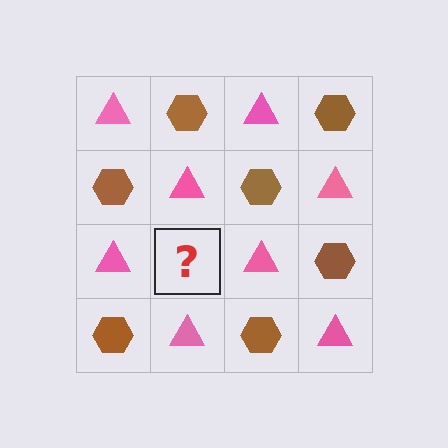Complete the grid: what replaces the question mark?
The question mark should be replaced with a brown hexagon.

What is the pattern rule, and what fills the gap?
The rule is that it alternates pink triangle and brown hexagon in a checkerboard pattern. The gap should be filled with a brown hexagon.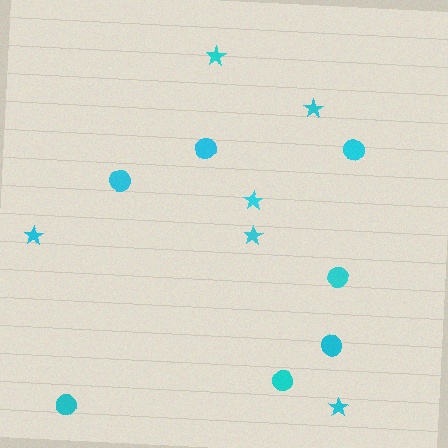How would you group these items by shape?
There are 2 groups: one group of stars (6) and one group of circles (7).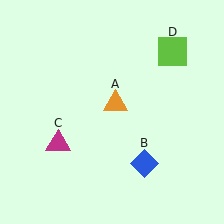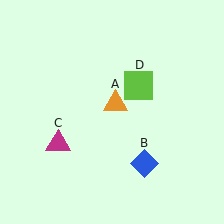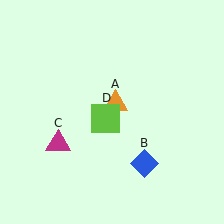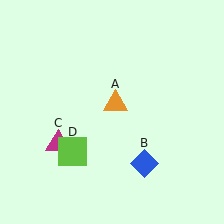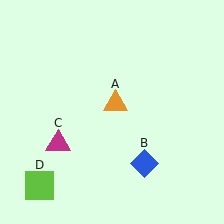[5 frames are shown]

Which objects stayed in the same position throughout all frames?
Orange triangle (object A) and blue diamond (object B) and magenta triangle (object C) remained stationary.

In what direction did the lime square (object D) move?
The lime square (object D) moved down and to the left.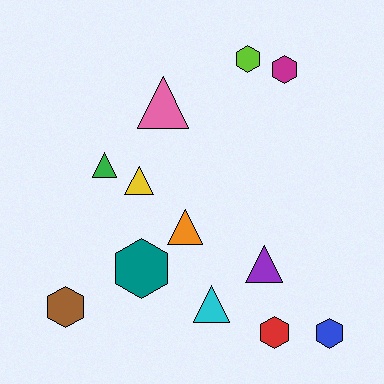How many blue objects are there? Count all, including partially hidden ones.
There is 1 blue object.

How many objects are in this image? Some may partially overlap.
There are 12 objects.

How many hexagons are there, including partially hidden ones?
There are 6 hexagons.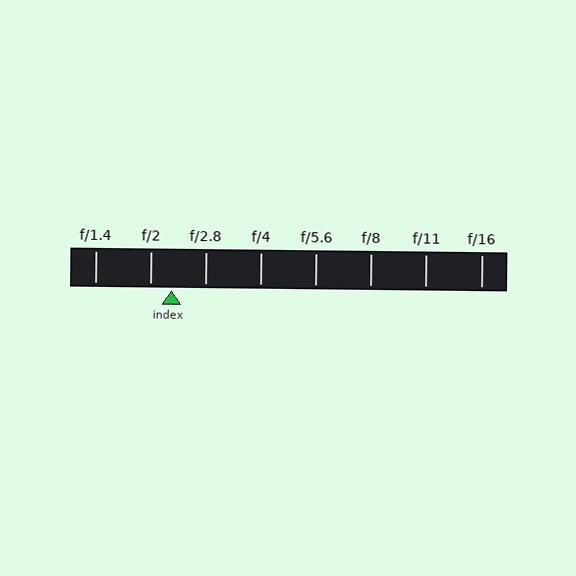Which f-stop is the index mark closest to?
The index mark is closest to f/2.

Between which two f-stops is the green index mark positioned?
The index mark is between f/2 and f/2.8.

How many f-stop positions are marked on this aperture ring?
There are 8 f-stop positions marked.